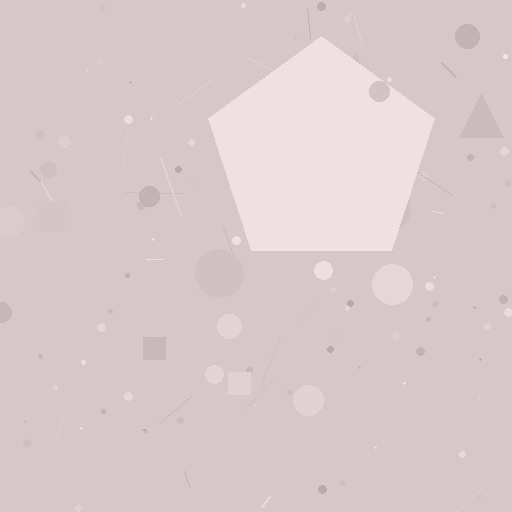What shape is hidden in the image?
A pentagon is hidden in the image.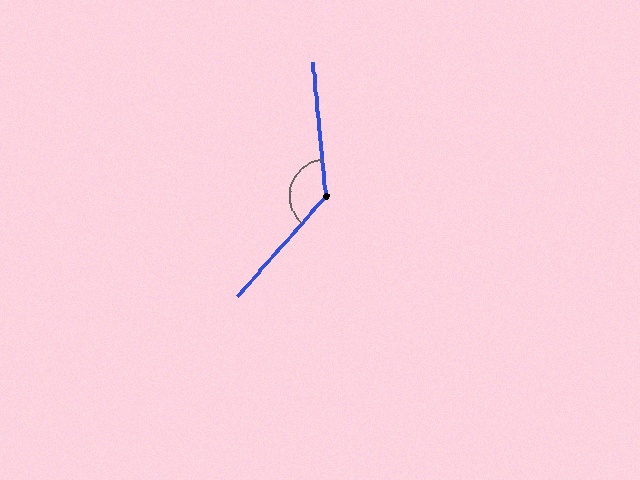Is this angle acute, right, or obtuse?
It is obtuse.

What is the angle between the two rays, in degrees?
Approximately 133 degrees.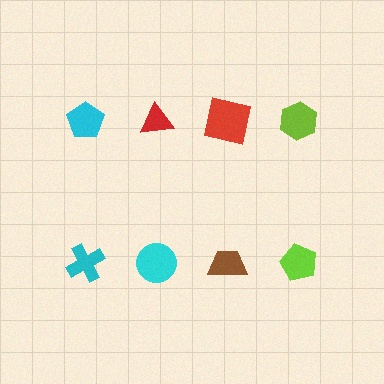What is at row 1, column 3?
A red square.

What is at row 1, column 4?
A lime hexagon.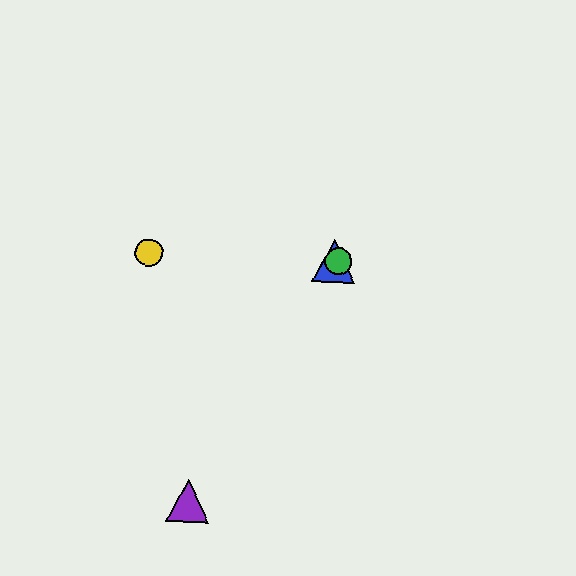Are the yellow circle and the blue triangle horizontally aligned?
Yes, both are at y≈253.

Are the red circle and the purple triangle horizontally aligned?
No, the red circle is at y≈261 and the purple triangle is at y≈501.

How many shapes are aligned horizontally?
4 shapes (the red circle, the blue triangle, the green circle, the yellow circle) are aligned horizontally.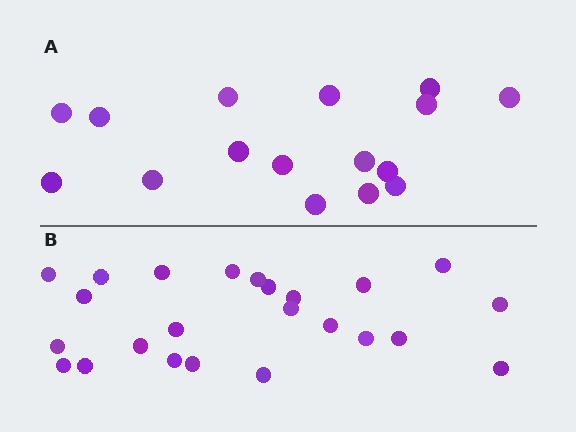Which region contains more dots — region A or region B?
Region B (the bottom region) has more dots.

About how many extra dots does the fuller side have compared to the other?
Region B has roughly 8 or so more dots than region A.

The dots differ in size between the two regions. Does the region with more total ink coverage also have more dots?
No. Region A has more total ink coverage because its dots are larger, but region B actually contains more individual dots. Total area can be misleading — the number of items is what matters here.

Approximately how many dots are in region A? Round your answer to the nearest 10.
About 20 dots. (The exact count is 16, which rounds to 20.)